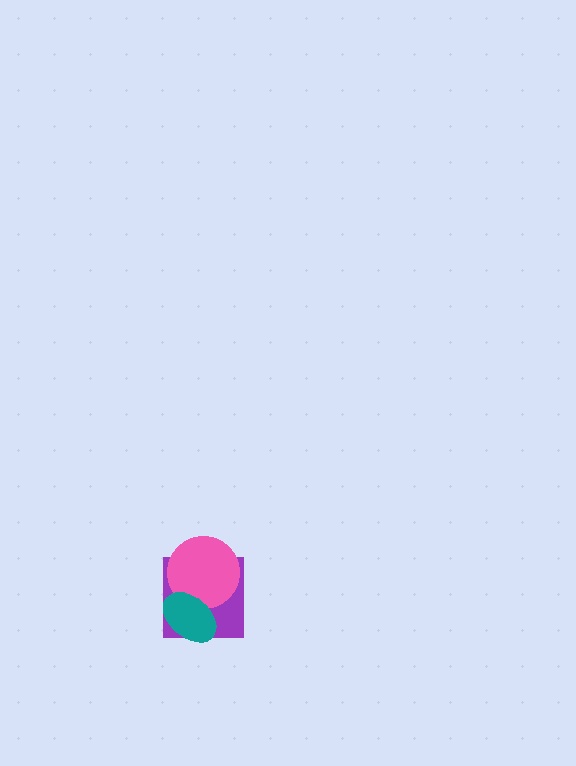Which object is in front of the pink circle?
The teal ellipse is in front of the pink circle.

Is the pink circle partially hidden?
Yes, it is partially covered by another shape.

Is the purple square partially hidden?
Yes, it is partially covered by another shape.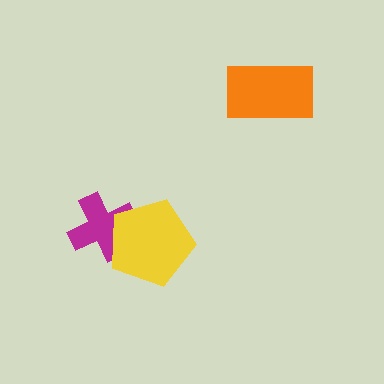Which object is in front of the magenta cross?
The yellow pentagon is in front of the magenta cross.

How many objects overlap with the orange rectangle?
0 objects overlap with the orange rectangle.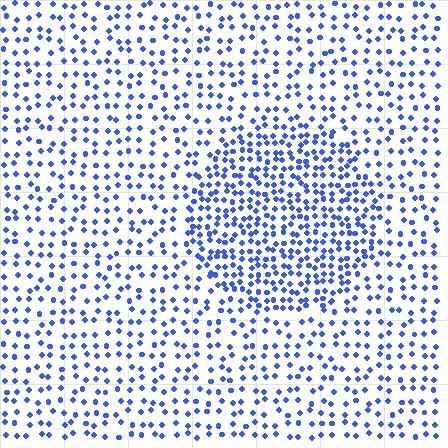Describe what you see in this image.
The image contains small blue elements arranged at two different densities. A circle-shaped region is visible where the elements are more densely packed than the surrounding area.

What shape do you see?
I see a circle.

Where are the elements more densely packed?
The elements are more densely packed inside the circle boundary.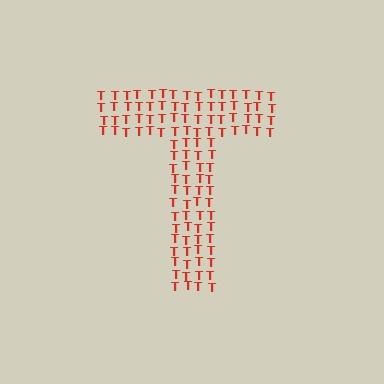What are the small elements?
The small elements are letter T's.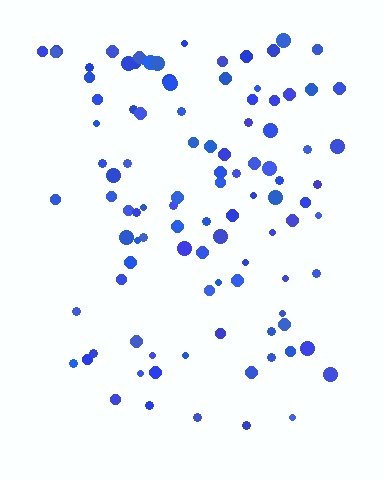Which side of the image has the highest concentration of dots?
The top.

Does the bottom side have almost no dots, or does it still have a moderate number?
Still a moderate number, just noticeably fewer than the top.